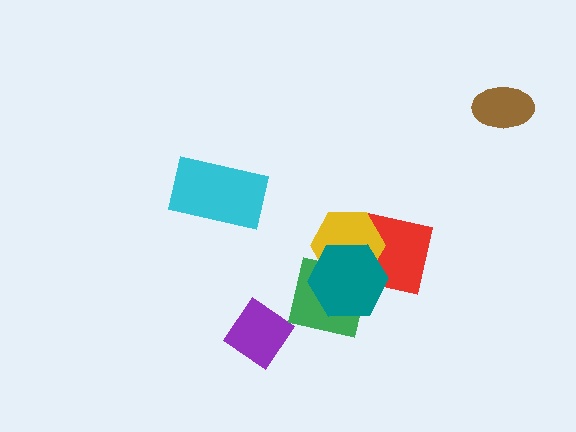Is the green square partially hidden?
Yes, it is partially covered by another shape.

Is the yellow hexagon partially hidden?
Yes, it is partially covered by another shape.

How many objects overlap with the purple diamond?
0 objects overlap with the purple diamond.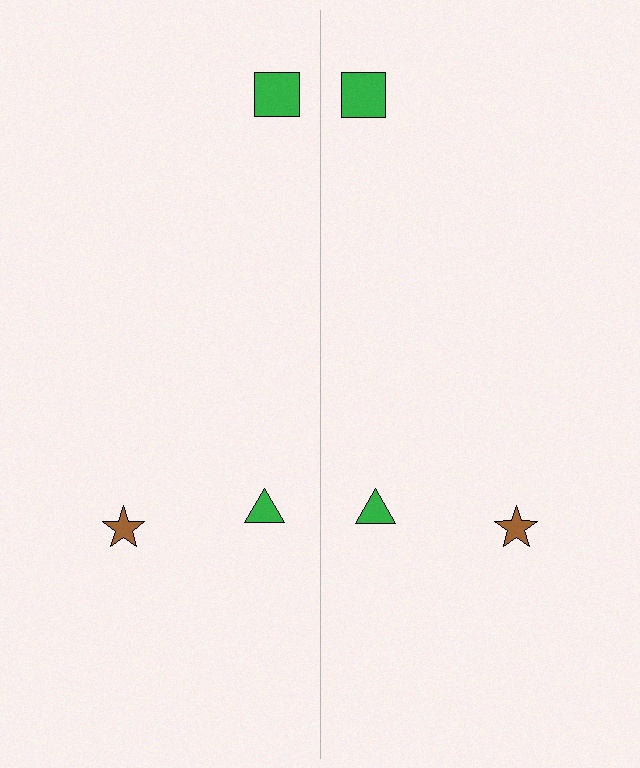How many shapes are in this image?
There are 6 shapes in this image.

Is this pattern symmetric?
Yes, this pattern has bilateral (reflection) symmetry.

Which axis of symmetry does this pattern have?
The pattern has a vertical axis of symmetry running through the center of the image.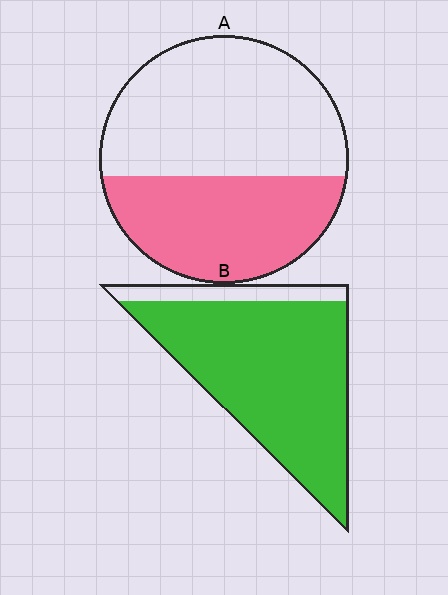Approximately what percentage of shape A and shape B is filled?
A is approximately 40% and B is approximately 85%.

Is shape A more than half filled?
No.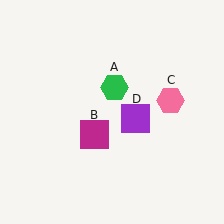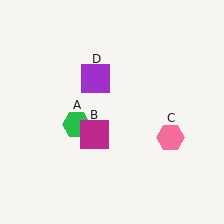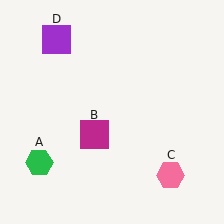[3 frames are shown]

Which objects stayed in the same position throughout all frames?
Magenta square (object B) remained stationary.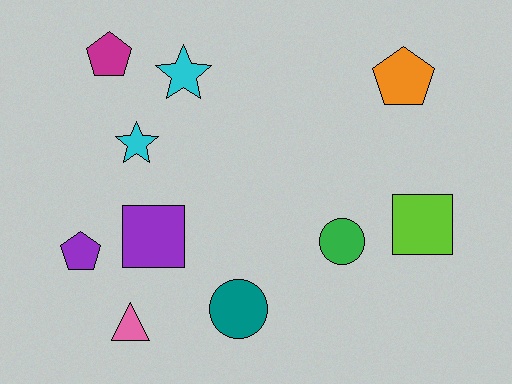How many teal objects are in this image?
There is 1 teal object.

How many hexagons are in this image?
There are no hexagons.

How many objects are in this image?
There are 10 objects.